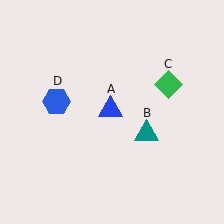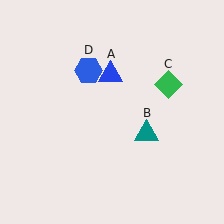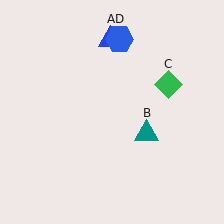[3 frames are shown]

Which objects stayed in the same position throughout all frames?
Teal triangle (object B) and green diamond (object C) remained stationary.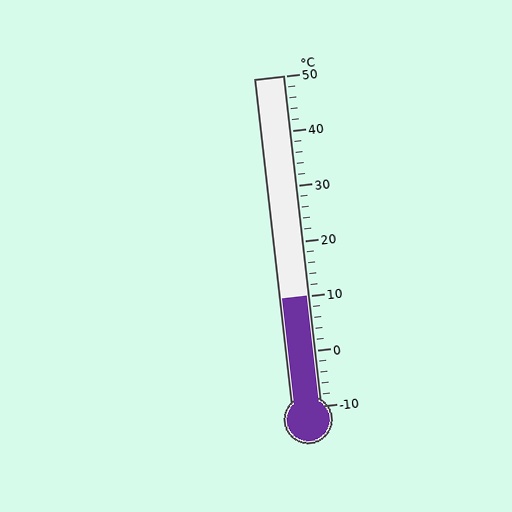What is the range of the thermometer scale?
The thermometer scale ranges from -10°C to 50°C.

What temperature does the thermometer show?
The thermometer shows approximately 10°C.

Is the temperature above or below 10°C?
The temperature is at 10°C.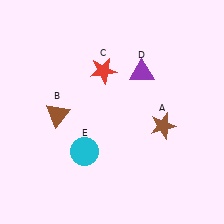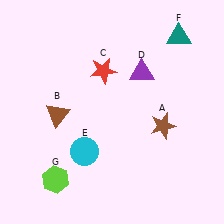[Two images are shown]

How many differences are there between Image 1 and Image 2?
There are 2 differences between the two images.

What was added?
A teal triangle (F), a lime hexagon (G) were added in Image 2.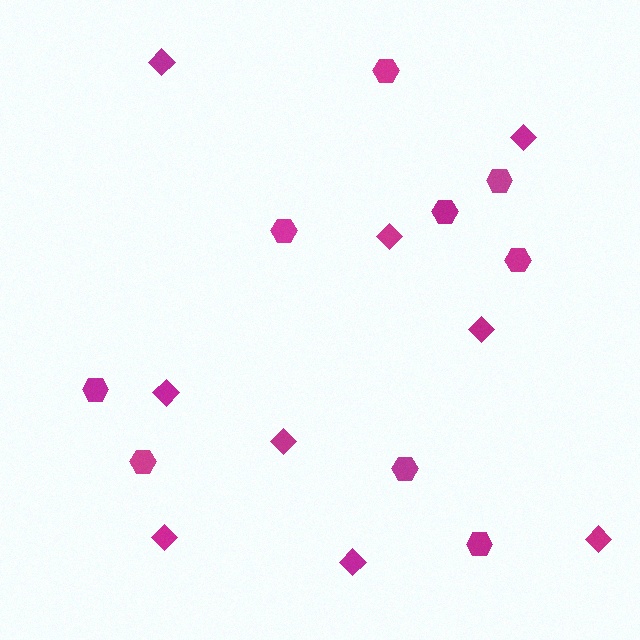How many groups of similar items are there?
There are 2 groups: one group of diamonds (9) and one group of hexagons (9).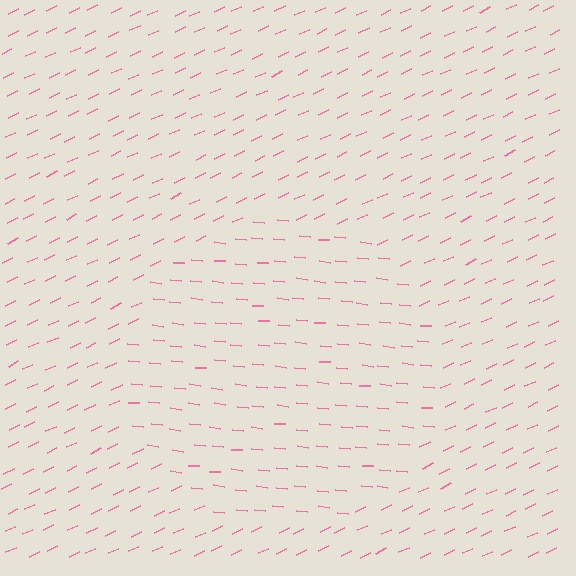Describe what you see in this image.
The image is filled with small pink line segments. A circle region in the image has lines oriented differently from the surrounding lines, creating a visible texture boundary.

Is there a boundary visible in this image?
Yes, there is a texture boundary formed by a change in line orientation.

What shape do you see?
I see a circle.